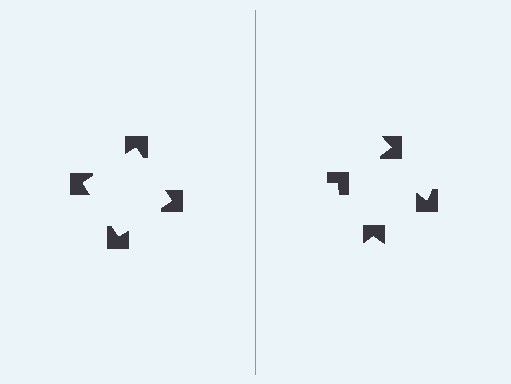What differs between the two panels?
The notched squares are positioned identically on both sides; only the wedge orientations differ. On the left they align to a square; on the right they are misaligned.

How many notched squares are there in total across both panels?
8 — 4 on each side.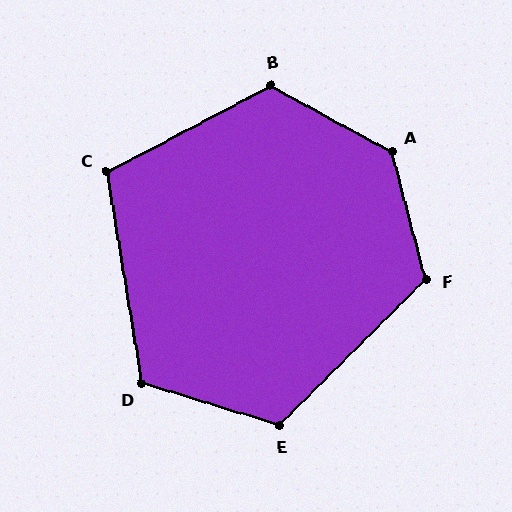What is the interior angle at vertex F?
Approximately 120 degrees (obtuse).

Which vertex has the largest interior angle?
A, at approximately 134 degrees.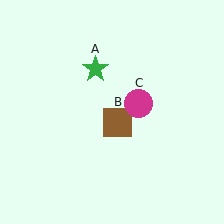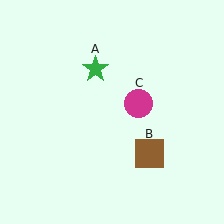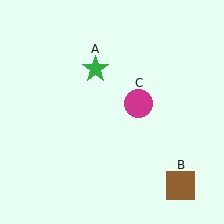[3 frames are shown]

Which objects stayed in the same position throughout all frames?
Green star (object A) and magenta circle (object C) remained stationary.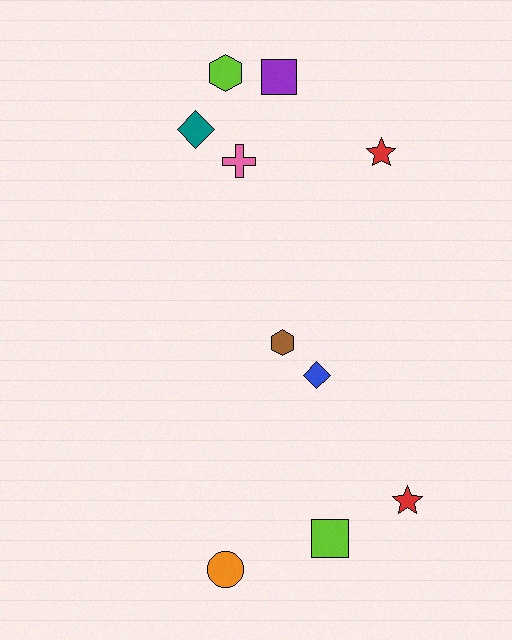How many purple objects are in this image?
There is 1 purple object.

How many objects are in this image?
There are 10 objects.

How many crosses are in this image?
There is 1 cross.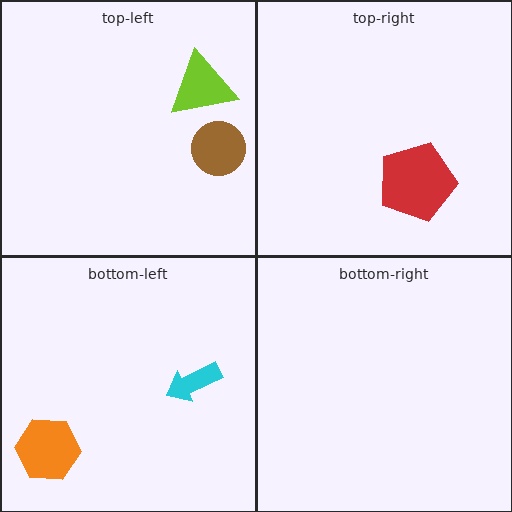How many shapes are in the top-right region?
1.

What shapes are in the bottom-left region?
The orange hexagon, the cyan arrow.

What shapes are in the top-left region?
The brown circle, the lime triangle.